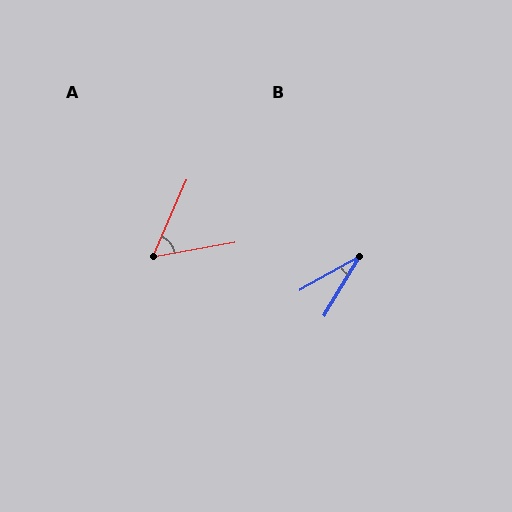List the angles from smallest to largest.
B (30°), A (56°).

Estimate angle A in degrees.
Approximately 56 degrees.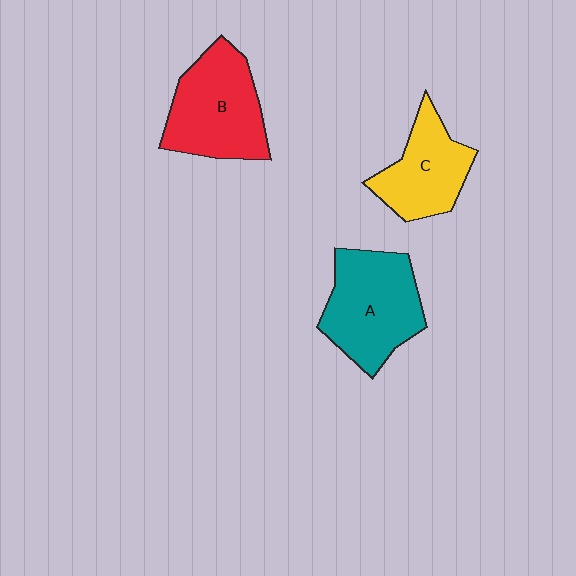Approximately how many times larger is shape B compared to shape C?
Approximately 1.3 times.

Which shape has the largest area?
Shape A (teal).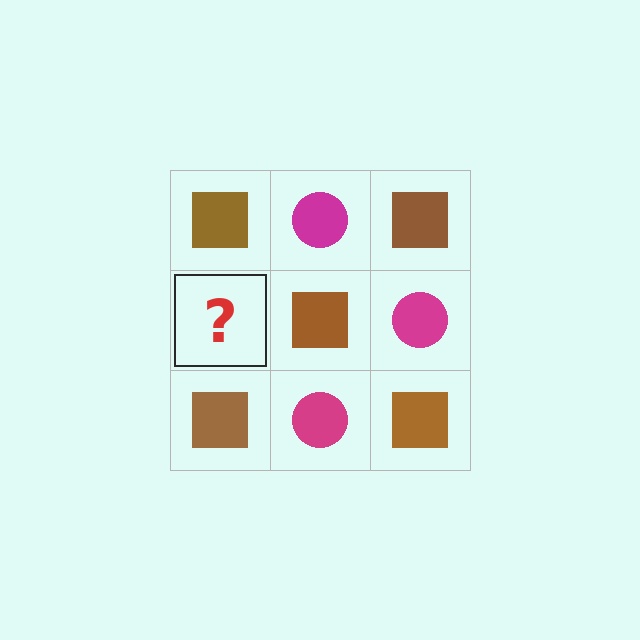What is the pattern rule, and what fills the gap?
The rule is that it alternates brown square and magenta circle in a checkerboard pattern. The gap should be filled with a magenta circle.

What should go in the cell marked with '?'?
The missing cell should contain a magenta circle.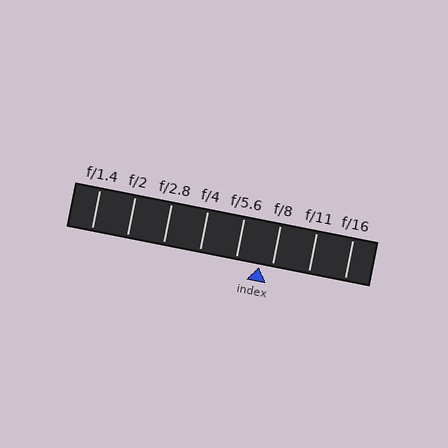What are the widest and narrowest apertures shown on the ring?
The widest aperture shown is f/1.4 and the narrowest is f/16.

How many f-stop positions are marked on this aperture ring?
There are 8 f-stop positions marked.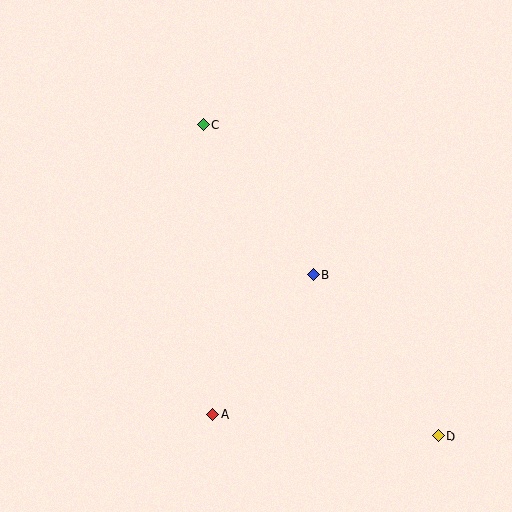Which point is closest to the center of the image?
Point B at (313, 275) is closest to the center.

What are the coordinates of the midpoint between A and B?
The midpoint between A and B is at (263, 345).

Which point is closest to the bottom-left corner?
Point A is closest to the bottom-left corner.